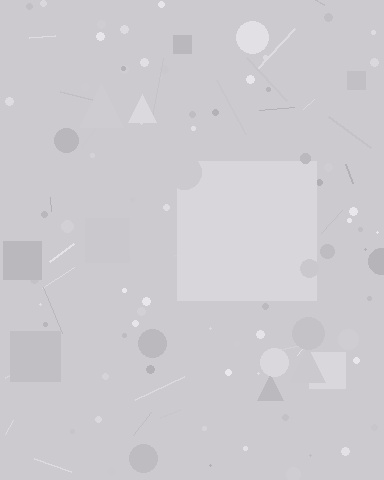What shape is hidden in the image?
A square is hidden in the image.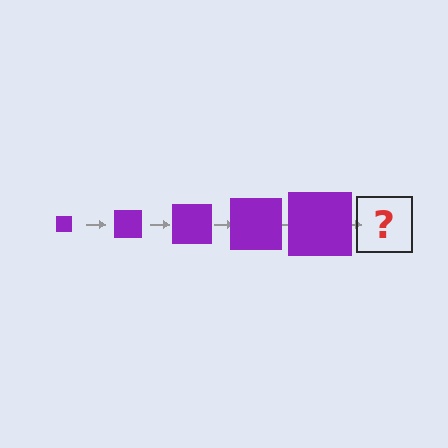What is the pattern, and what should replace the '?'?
The pattern is that the square gets progressively larger each step. The '?' should be a purple square, larger than the previous one.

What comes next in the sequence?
The next element should be a purple square, larger than the previous one.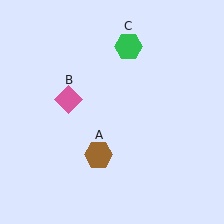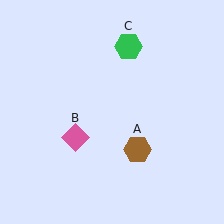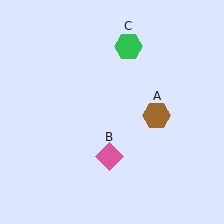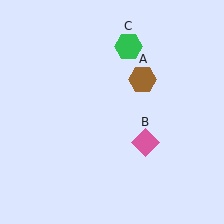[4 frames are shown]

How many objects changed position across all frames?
2 objects changed position: brown hexagon (object A), pink diamond (object B).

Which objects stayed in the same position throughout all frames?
Green hexagon (object C) remained stationary.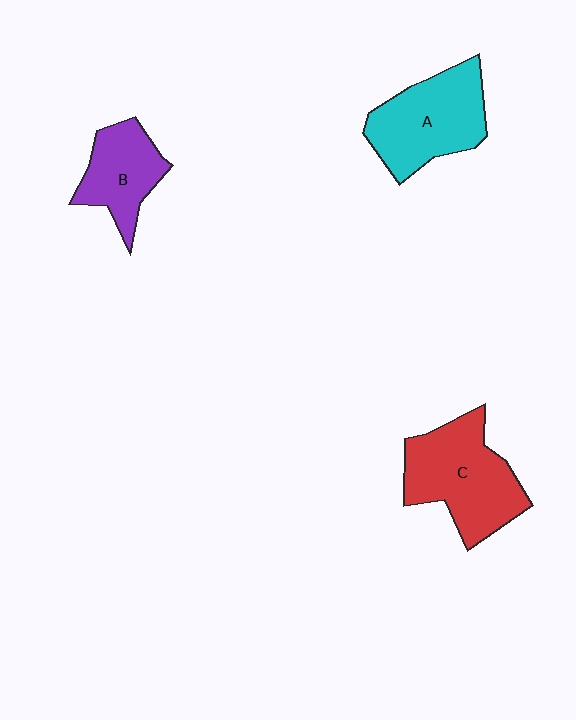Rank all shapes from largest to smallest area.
From largest to smallest: C (red), A (cyan), B (purple).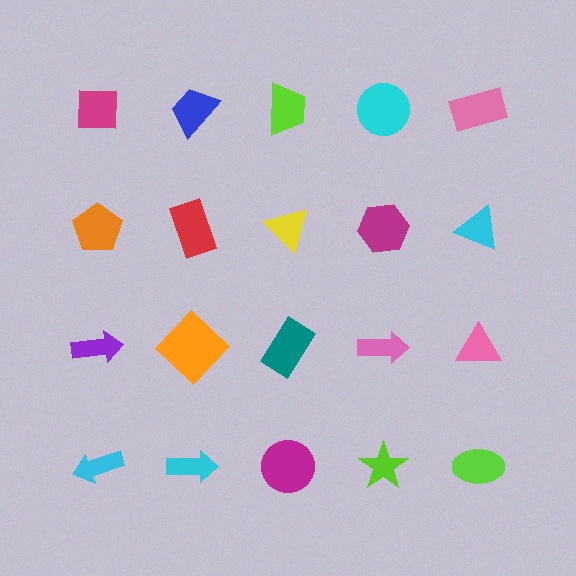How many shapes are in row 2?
5 shapes.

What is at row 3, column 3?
A teal rectangle.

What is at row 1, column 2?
A blue trapezoid.